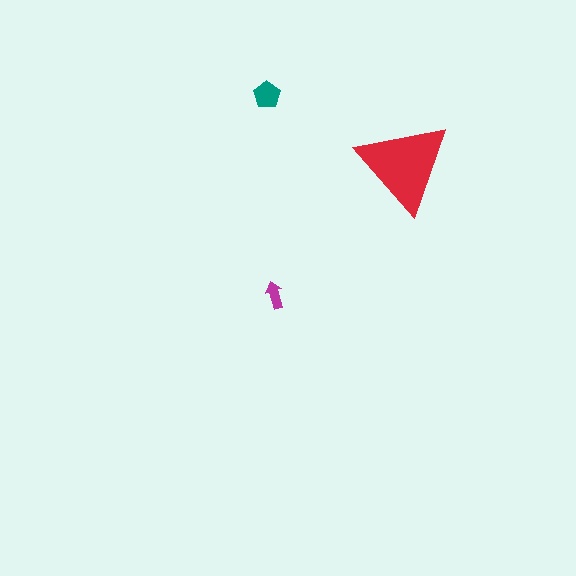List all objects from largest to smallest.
The red triangle, the teal pentagon, the magenta arrow.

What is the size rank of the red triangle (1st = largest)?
1st.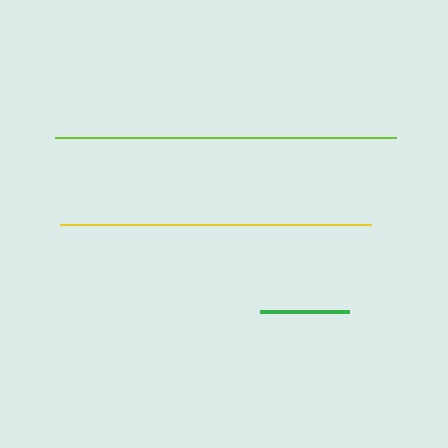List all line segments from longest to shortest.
From longest to shortest: lime, yellow, green.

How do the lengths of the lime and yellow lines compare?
The lime and yellow lines are approximately the same length.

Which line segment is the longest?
The lime line is the longest at approximately 340 pixels.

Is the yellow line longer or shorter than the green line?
The yellow line is longer than the green line.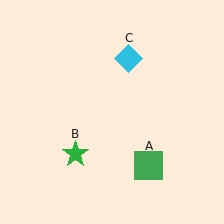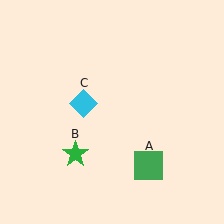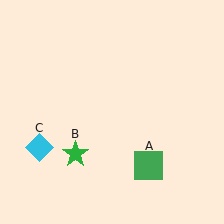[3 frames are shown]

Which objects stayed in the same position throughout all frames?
Green square (object A) and green star (object B) remained stationary.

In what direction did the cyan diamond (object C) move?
The cyan diamond (object C) moved down and to the left.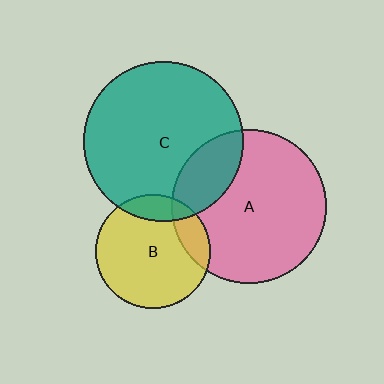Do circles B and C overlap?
Yes.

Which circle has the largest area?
Circle C (teal).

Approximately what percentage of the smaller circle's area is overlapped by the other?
Approximately 15%.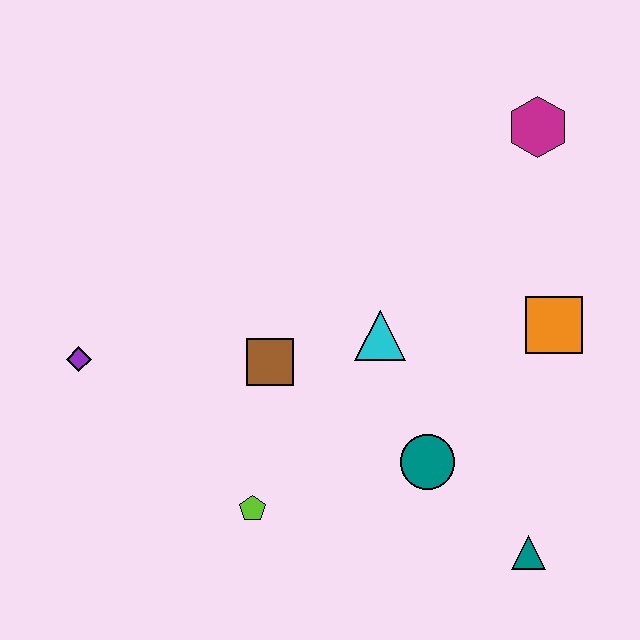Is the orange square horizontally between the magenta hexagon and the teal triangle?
No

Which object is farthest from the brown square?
The magenta hexagon is farthest from the brown square.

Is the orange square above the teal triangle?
Yes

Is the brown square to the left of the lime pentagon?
No